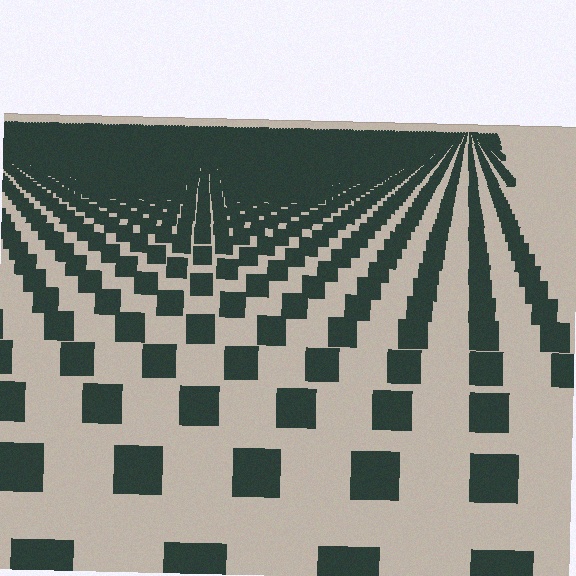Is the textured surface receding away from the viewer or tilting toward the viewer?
The surface is receding away from the viewer. Texture elements get smaller and denser toward the top.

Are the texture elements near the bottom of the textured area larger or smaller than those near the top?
Larger. Near the bottom, elements are closer to the viewer and appear at a bigger on-screen size.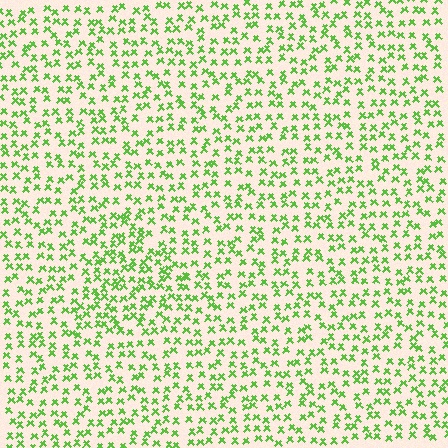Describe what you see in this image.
The image contains small lime elements arranged at two different densities. A triangle-shaped region is visible where the elements are more densely packed than the surrounding area.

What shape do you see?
I see a triangle.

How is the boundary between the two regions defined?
The boundary is defined by a change in element density (approximately 1.5x ratio). All elements are the same color, size, and shape.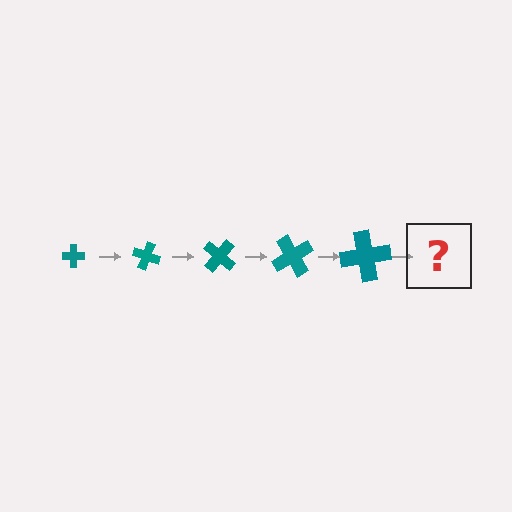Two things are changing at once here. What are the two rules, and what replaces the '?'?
The two rules are that the cross grows larger each step and it rotates 20 degrees each step. The '?' should be a cross, larger than the previous one and rotated 100 degrees from the start.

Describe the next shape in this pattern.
It should be a cross, larger than the previous one and rotated 100 degrees from the start.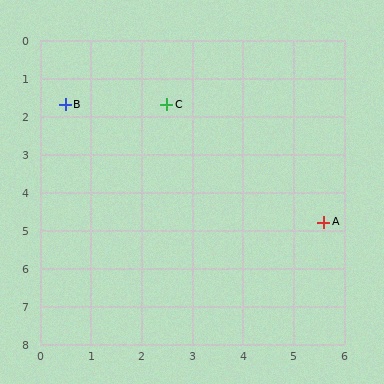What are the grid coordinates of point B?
Point B is at approximately (0.5, 1.7).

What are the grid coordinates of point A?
Point A is at approximately (5.6, 4.8).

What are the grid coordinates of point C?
Point C is at approximately (2.5, 1.7).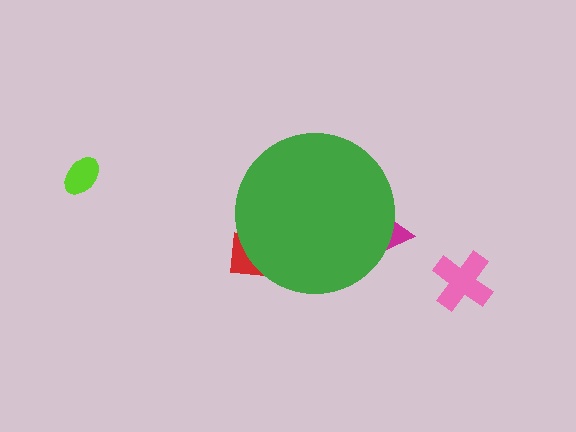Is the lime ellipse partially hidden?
No, the lime ellipse is fully visible.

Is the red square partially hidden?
Yes, the red square is partially hidden behind the green circle.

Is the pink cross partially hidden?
No, the pink cross is fully visible.